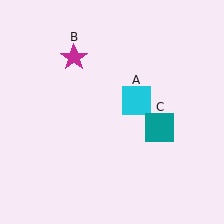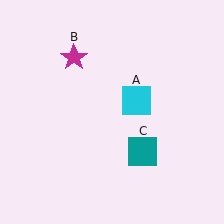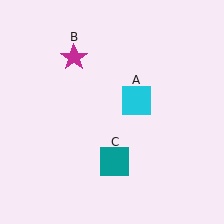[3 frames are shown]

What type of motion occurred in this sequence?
The teal square (object C) rotated clockwise around the center of the scene.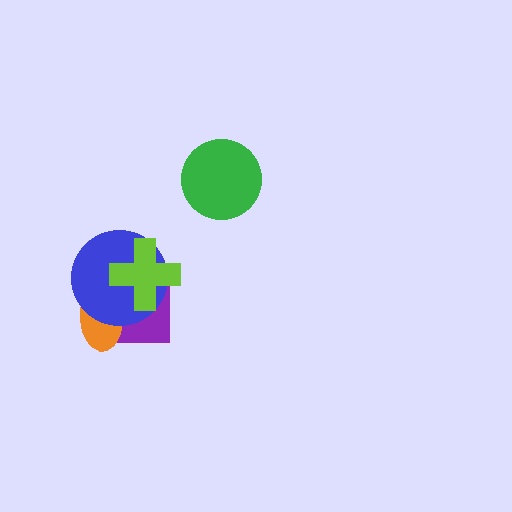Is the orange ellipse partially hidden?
Yes, it is partially covered by another shape.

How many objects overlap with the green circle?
0 objects overlap with the green circle.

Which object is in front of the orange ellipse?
The blue circle is in front of the orange ellipse.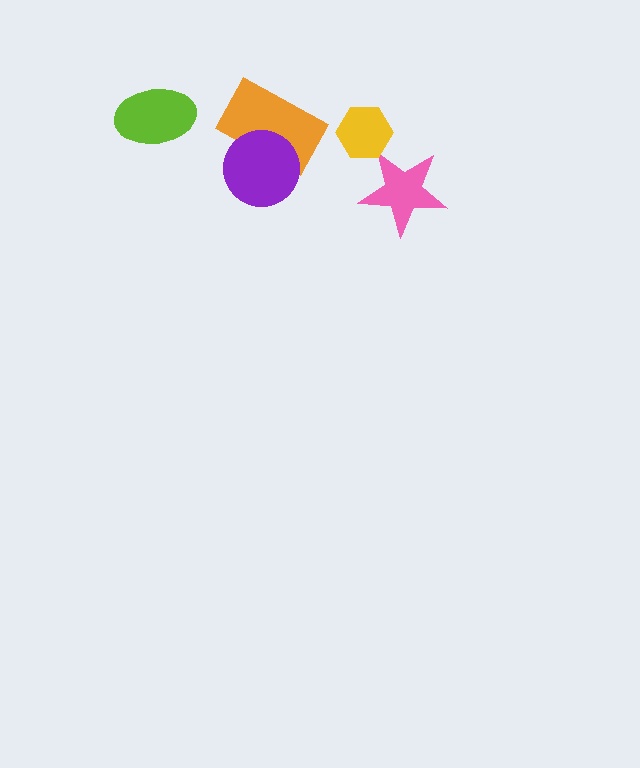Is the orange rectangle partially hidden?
Yes, it is partially covered by another shape.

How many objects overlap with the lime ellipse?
0 objects overlap with the lime ellipse.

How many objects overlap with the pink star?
0 objects overlap with the pink star.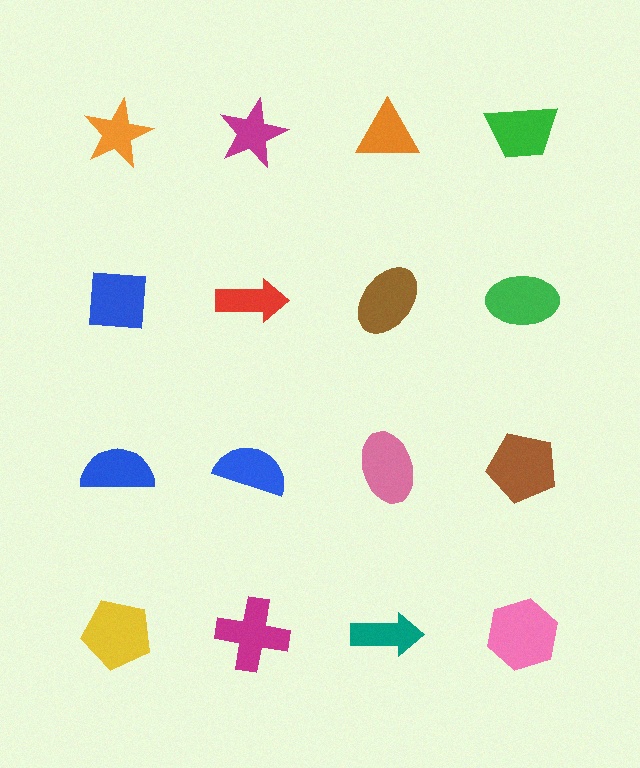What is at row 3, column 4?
A brown pentagon.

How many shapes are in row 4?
4 shapes.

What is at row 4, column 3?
A teal arrow.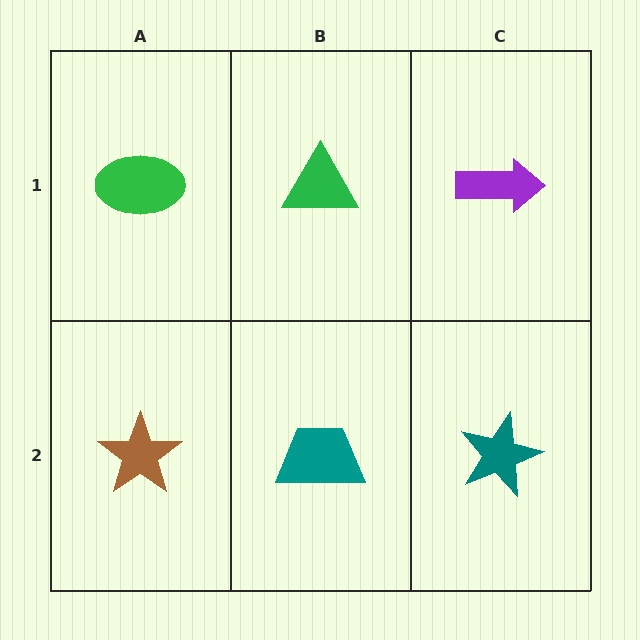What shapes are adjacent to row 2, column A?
A green ellipse (row 1, column A), a teal trapezoid (row 2, column B).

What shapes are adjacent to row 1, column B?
A teal trapezoid (row 2, column B), a green ellipse (row 1, column A), a purple arrow (row 1, column C).